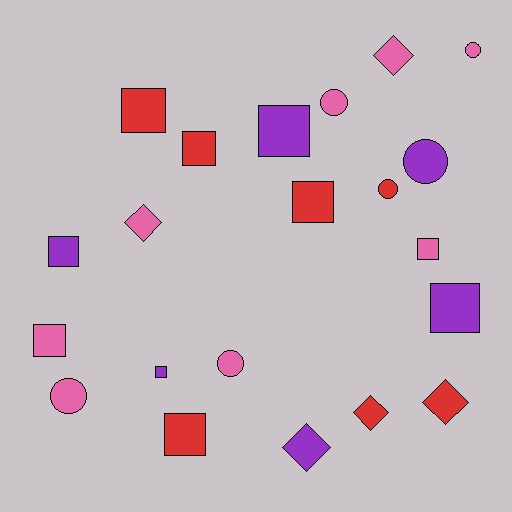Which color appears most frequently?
Pink, with 8 objects.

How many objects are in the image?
There are 21 objects.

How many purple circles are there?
There is 1 purple circle.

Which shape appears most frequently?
Square, with 10 objects.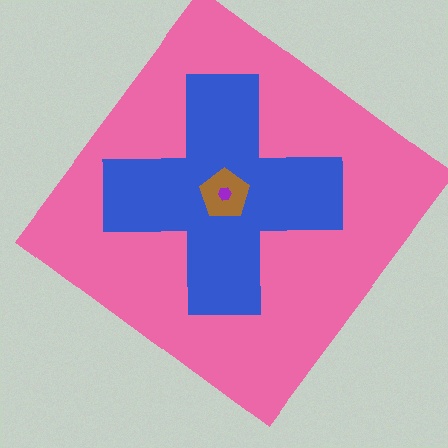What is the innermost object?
The purple hexagon.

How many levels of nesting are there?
4.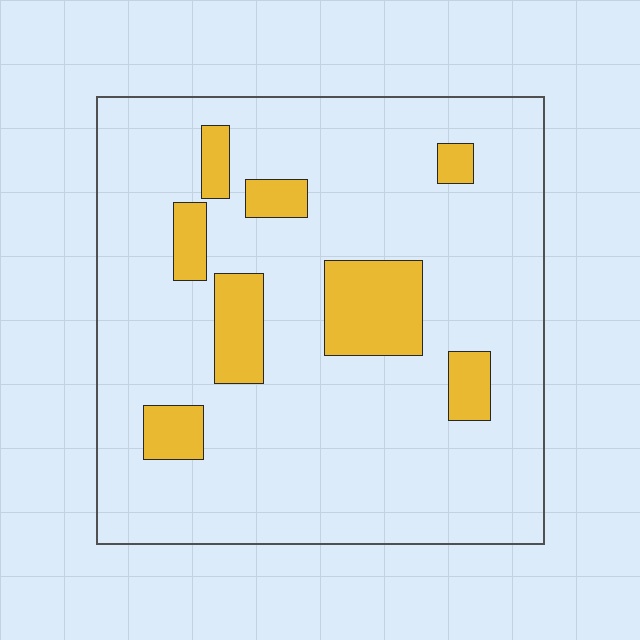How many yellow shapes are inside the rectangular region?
8.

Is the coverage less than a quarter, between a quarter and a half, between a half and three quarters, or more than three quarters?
Less than a quarter.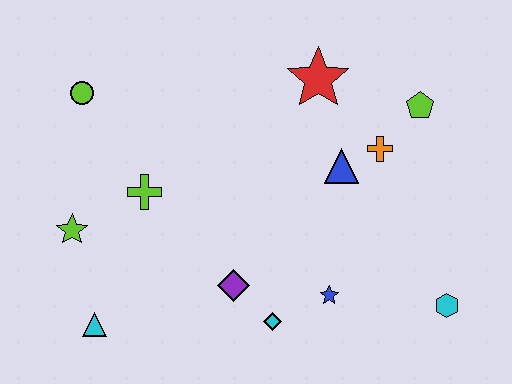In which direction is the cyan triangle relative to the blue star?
The cyan triangle is to the left of the blue star.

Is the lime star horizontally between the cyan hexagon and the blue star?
No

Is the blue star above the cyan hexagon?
Yes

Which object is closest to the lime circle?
The lime cross is closest to the lime circle.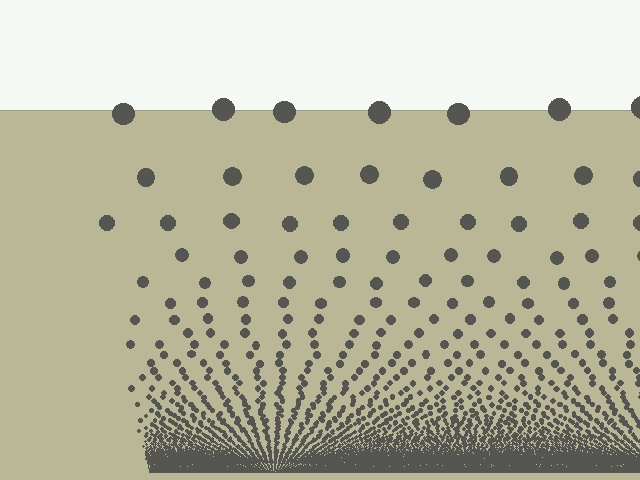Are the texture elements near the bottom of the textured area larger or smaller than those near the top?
Smaller. The gradient is inverted — elements near the bottom are smaller and denser.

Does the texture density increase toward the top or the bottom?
Density increases toward the bottom.